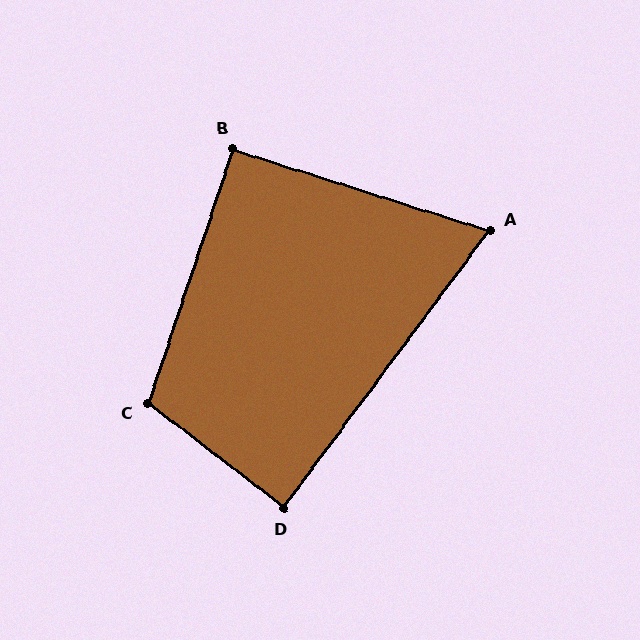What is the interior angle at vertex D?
Approximately 89 degrees (approximately right).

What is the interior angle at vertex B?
Approximately 91 degrees (approximately right).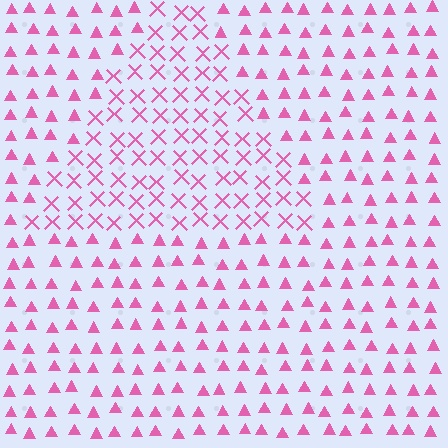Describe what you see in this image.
The image is filled with small pink elements arranged in a uniform grid. A triangle-shaped region contains X marks, while the surrounding area contains triangles. The boundary is defined purely by the change in element shape.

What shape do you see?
I see a triangle.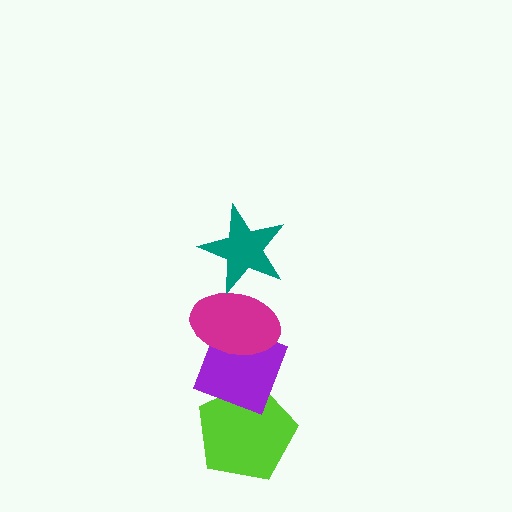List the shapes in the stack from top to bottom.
From top to bottom: the teal star, the magenta ellipse, the purple diamond, the lime pentagon.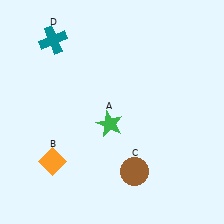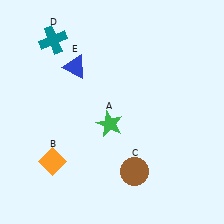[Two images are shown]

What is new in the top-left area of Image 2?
A blue triangle (E) was added in the top-left area of Image 2.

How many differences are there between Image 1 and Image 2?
There is 1 difference between the two images.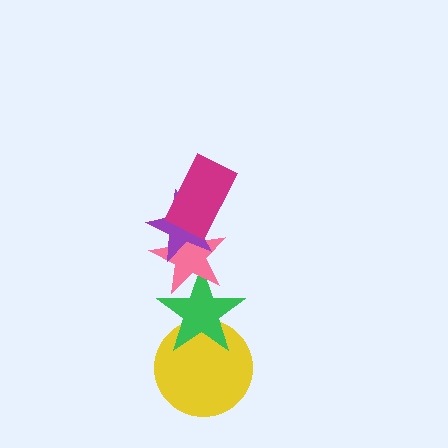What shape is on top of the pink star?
The purple star is on top of the pink star.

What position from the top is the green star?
The green star is 4th from the top.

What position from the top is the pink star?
The pink star is 3rd from the top.